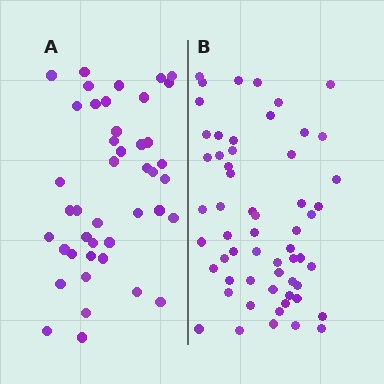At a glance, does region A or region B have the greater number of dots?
Region B (the right region) has more dots.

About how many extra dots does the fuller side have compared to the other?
Region B has approximately 15 more dots than region A.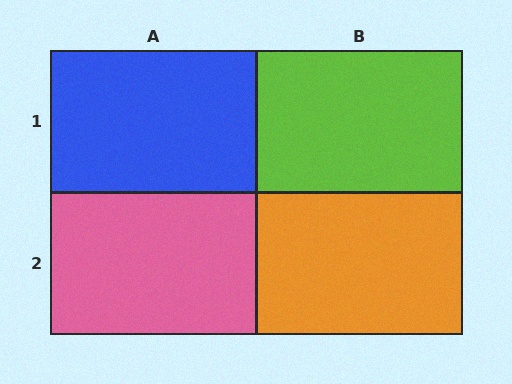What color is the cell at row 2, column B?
Orange.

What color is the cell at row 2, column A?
Pink.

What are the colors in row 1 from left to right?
Blue, lime.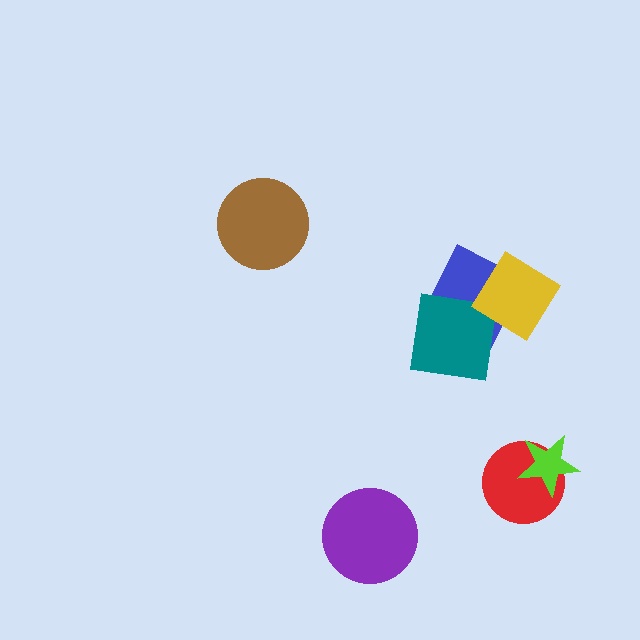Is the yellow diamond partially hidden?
No, no other shape covers it.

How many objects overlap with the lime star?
1 object overlaps with the lime star.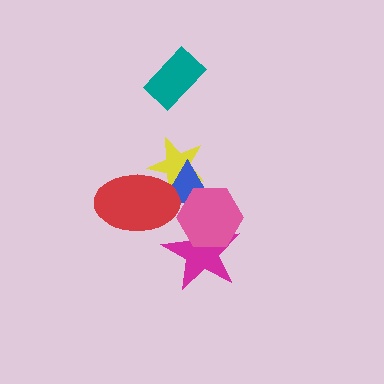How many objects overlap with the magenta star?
1 object overlaps with the magenta star.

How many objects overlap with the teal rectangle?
0 objects overlap with the teal rectangle.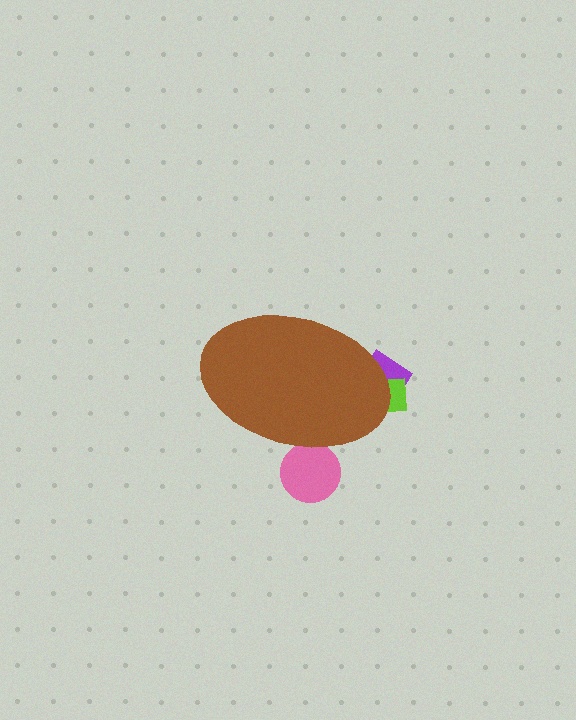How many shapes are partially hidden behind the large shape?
3 shapes are partially hidden.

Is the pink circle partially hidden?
Yes, the pink circle is partially hidden behind the brown ellipse.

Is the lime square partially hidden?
Yes, the lime square is partially hidden behind the brown ellipse.